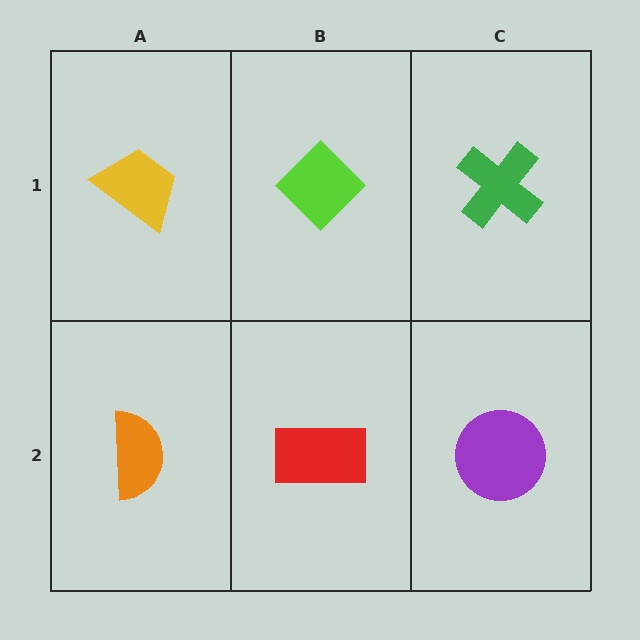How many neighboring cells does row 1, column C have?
2.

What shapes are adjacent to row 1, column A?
An orange semicircle (row 2, column A), a lime diamond (row 1, column B).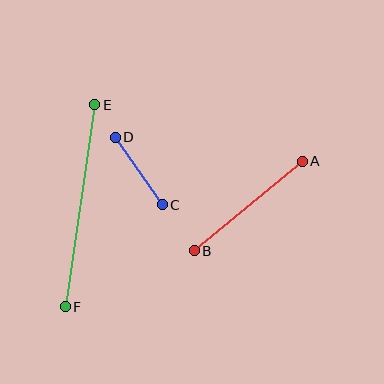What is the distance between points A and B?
The distance is approximately 141 pixels.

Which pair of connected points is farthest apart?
Points E and F are farthest apart.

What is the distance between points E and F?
The distance is approximately 204 pixels.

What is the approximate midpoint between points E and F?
The midpoint is at approximately (80, 206) pixels.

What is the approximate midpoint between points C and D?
The midpoint is at approximately (139, 171) pixels.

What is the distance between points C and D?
The distance is approximately 82 pixels.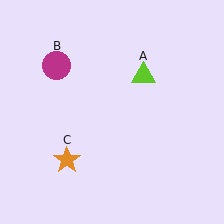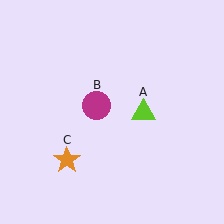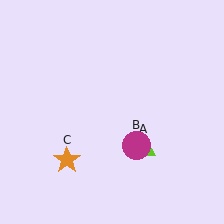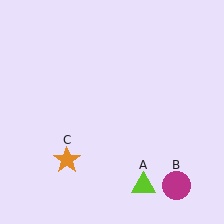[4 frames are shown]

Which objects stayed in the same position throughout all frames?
Orange star (object C) remained stationary.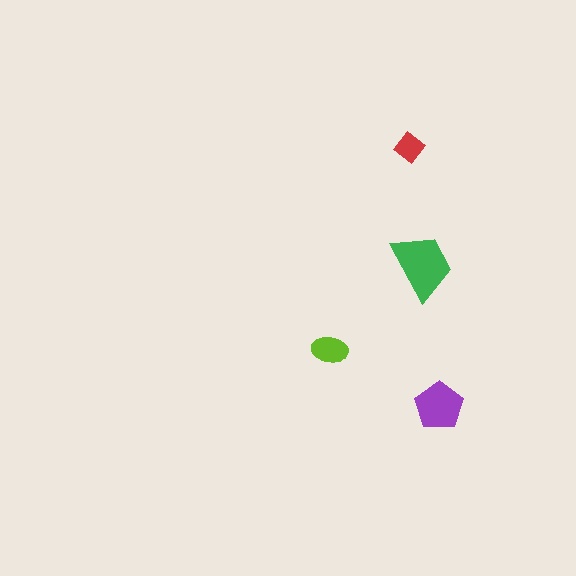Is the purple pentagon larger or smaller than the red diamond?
Larger.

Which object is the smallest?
The red diamond.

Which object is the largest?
The green trapezoid.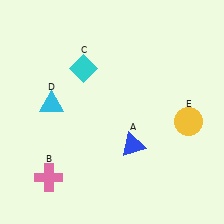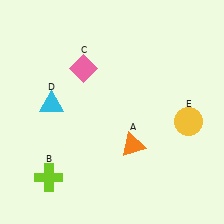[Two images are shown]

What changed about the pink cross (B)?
In Image 1, B is pink. In Image 2, it changed to lime.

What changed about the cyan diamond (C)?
In Image 1, C is cyan. In Image 2, it changed to pink.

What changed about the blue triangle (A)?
In Image 1, A is blue. In Image 2, it changed to orange.